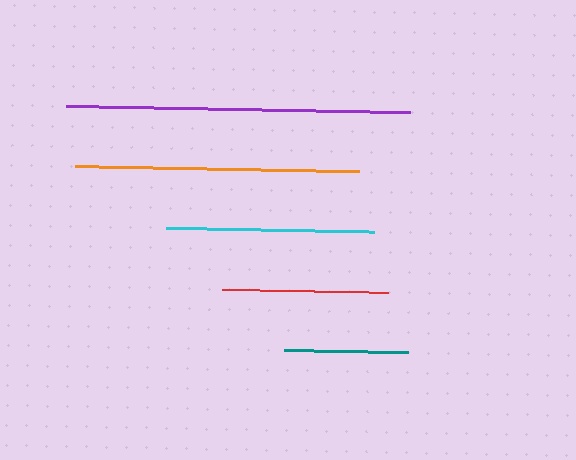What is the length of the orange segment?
The orange segment is approximately 284 pixels long.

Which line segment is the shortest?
The teal line is the shortest at approximately 124 pixels.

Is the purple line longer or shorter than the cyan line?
The purple line is longer than the cyan line.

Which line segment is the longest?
The purple line is the longest at approximately 344 pixels.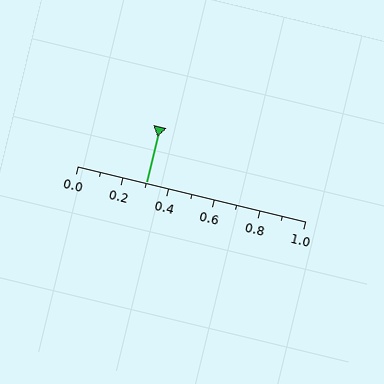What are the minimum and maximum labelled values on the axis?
The axis runs from 0.0 to 1.0.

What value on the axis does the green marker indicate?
The marker indicates approximately 0.3.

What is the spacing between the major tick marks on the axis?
The major ticks are spaced 0.2 apart.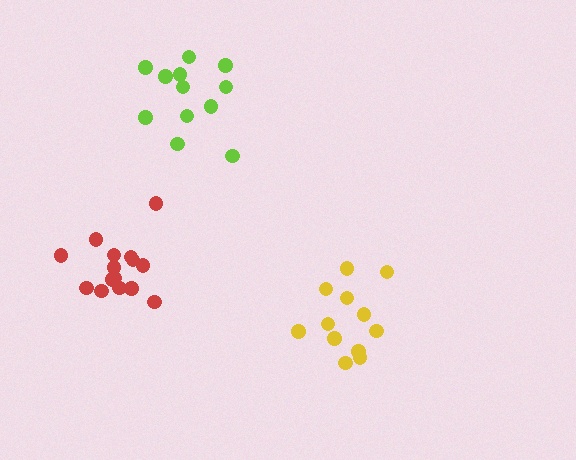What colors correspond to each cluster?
The clusters are colored: red, lime, yellow.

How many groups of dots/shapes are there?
There are 3 groups.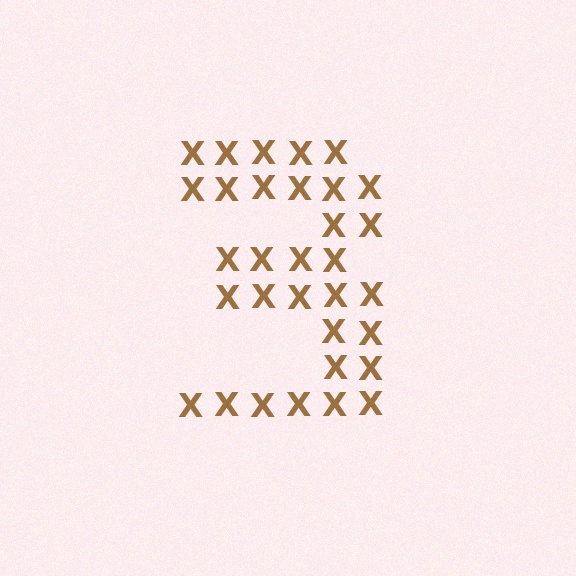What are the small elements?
The small elements are letter X's.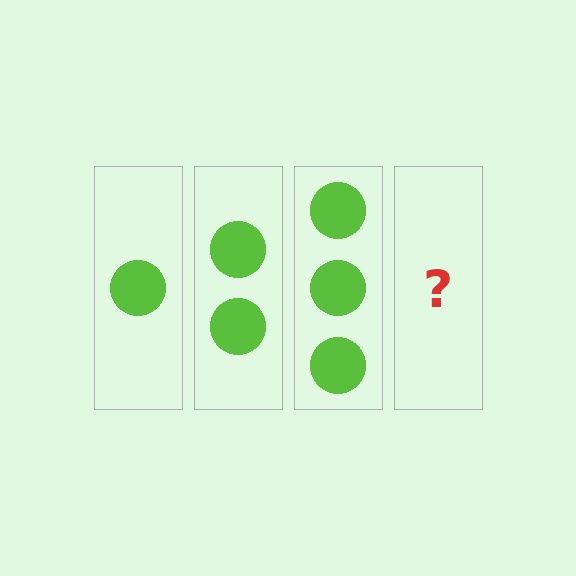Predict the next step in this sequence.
The next step is 4 circles.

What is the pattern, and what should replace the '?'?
The pattern is that each step adds one more circle. The '?' should be 4 circles.